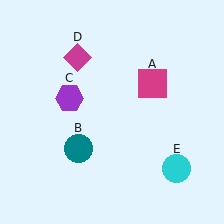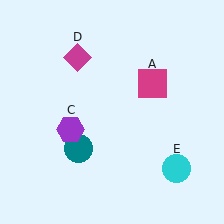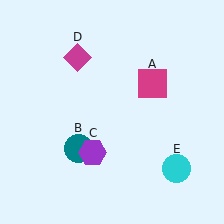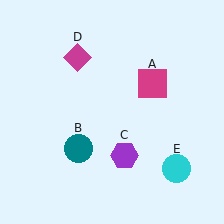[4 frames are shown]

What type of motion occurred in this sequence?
The purple hexagon (object C) rotated counterclockwise around the center of the scene.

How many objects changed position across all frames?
1 object changed position: purple hexagon (object C).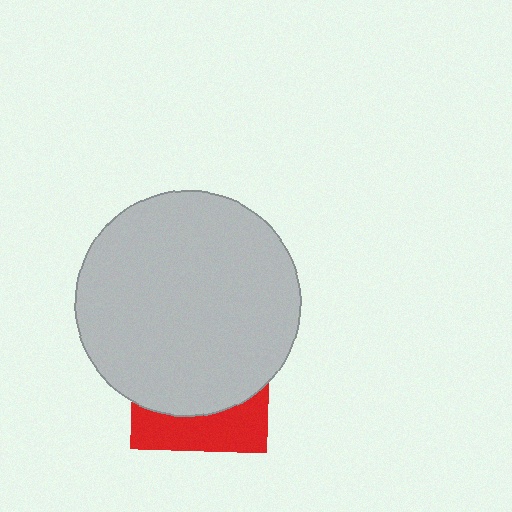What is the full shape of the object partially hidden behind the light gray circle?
The partially hidden object is a red square.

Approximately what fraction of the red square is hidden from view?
Roughly 68% of the red square is hidden behind the light gray circle.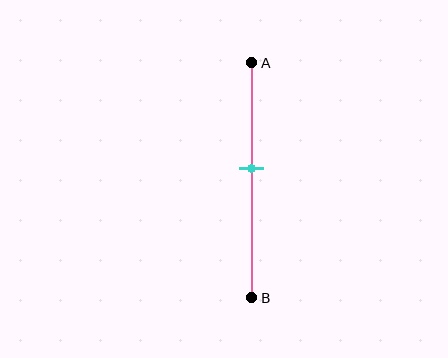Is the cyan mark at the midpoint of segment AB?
No, the mark is at about 45% from A, not at the 50% midpoint.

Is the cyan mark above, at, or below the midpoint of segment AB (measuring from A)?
The cyan mark is above the midpoint of segment AB.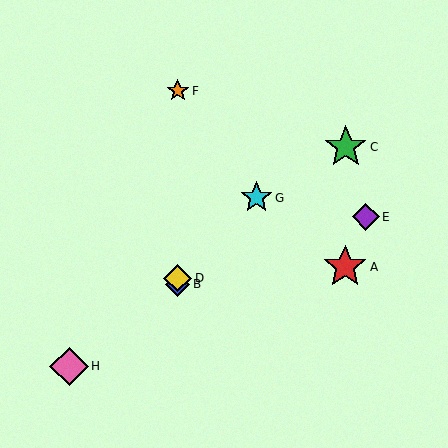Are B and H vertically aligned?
No, B is at x≈178 and H is at x≈69.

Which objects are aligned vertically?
Objects B, D, F are aligned vertically.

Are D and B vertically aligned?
Yes, both are at x≈178.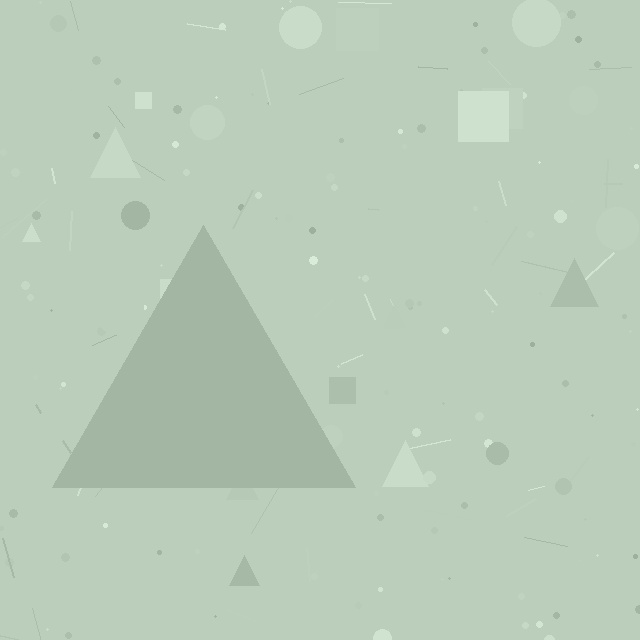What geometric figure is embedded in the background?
A triangle is embedded in the background.